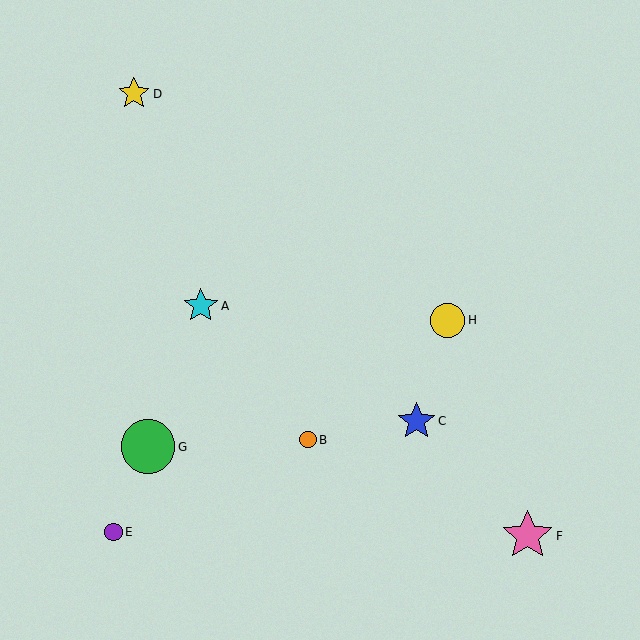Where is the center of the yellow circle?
The center of the yellow circle is at (448, 320).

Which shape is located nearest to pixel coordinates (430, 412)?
The blue star (labeled C) at (416, 421) is nearest to that location.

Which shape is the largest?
The green circle (labeled G) is the largest.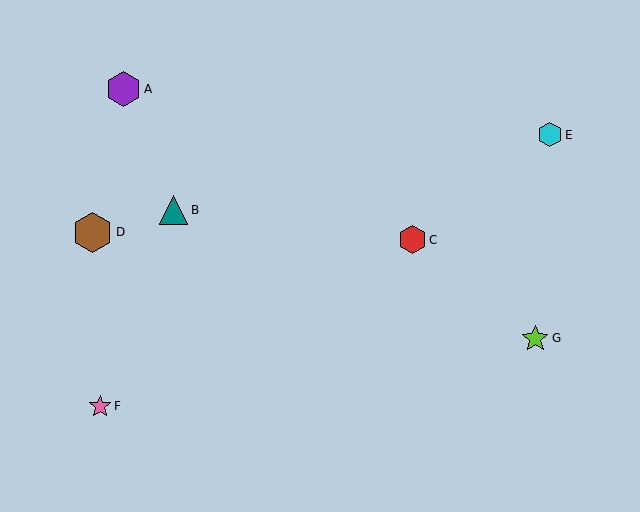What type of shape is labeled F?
Shape F is a pink star.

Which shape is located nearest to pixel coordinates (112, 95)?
The purple hexagon (labeled A) at (124, 89) is nearest to that location.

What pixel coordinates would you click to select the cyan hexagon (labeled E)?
Click at (550, 135) to select the cyan hexagon E.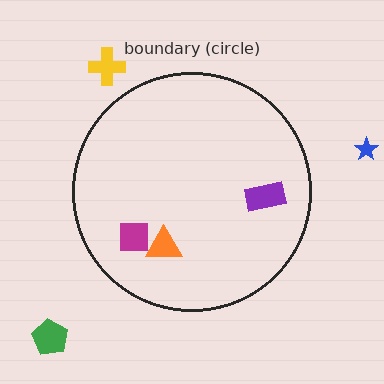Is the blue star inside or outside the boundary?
Outside.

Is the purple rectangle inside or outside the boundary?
Inside.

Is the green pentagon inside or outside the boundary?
Outside.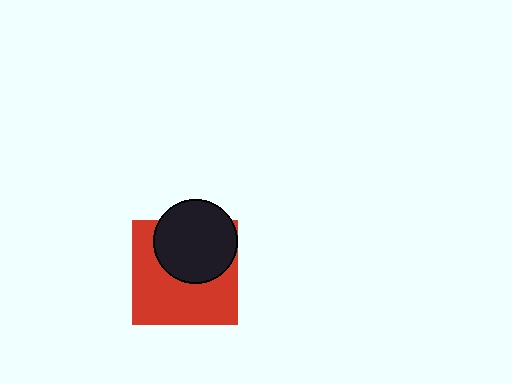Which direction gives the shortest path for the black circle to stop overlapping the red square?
Moving up gives the shortest separation.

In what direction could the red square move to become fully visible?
The red square could move down. That would shift it out from behind the black circle entirely.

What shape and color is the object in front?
The object in front is a black circle.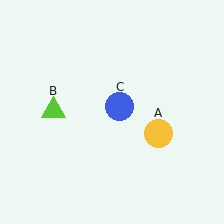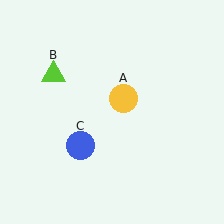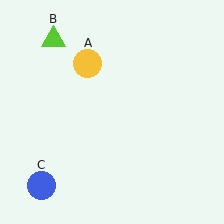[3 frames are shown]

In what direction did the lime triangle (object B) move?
The lime triangle (object B) moved up.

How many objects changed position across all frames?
3 objects changed position: yellow circle (object A), lime triangle (object B), blue circle (object C).